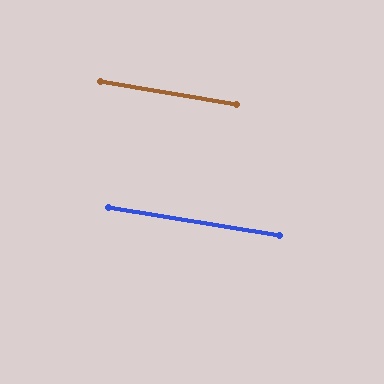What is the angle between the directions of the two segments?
Approximately 0 degrees.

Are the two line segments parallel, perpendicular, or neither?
Parallel — their directions differ by only 0.3°.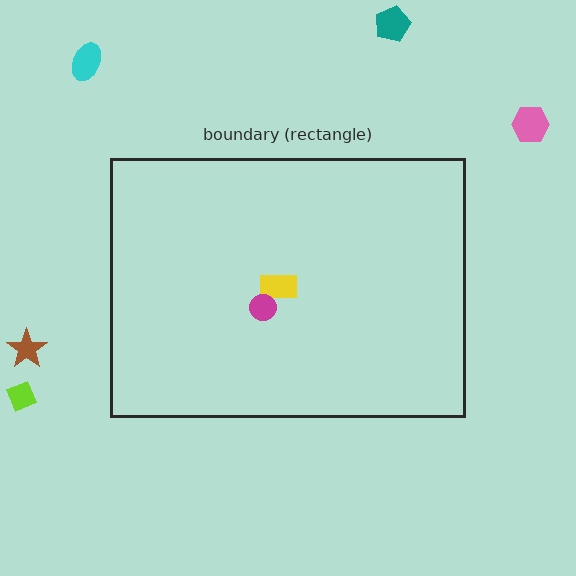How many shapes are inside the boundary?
2 inside, 5 outside.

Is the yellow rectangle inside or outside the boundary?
Inside.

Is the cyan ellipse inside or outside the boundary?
Outside.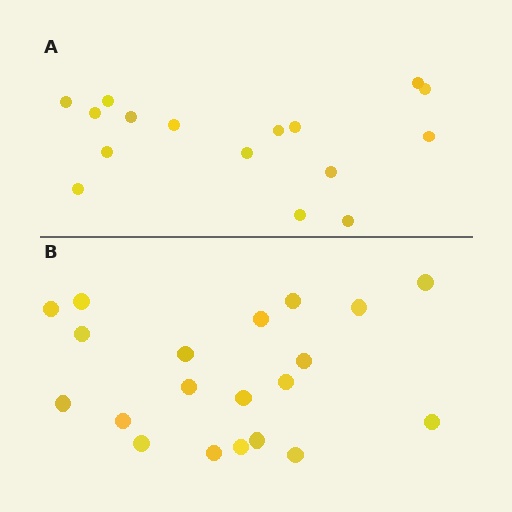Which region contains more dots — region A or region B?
Region B (the bottom region) has more dots.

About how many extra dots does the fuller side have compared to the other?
Region B has about 4 more dots than region A.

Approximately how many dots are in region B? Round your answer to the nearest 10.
About 20 dots.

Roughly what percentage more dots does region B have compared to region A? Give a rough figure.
About 25% more.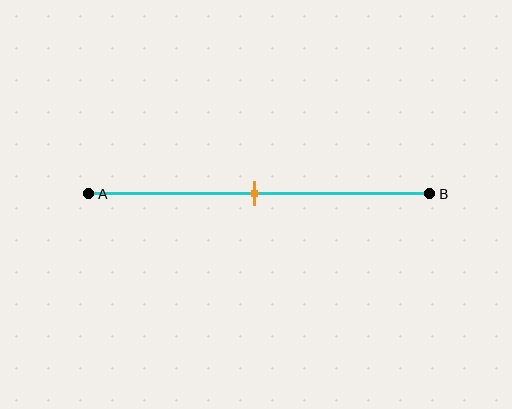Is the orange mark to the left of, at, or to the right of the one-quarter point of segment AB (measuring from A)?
The orange mark is to the right of the one-quarter point of segment AB.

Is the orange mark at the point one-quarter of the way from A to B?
No, the mark is at about 50% from A, not at the 25% one-quarter point.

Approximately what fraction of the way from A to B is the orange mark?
The orange mark is approximately 50% of the way from A to B.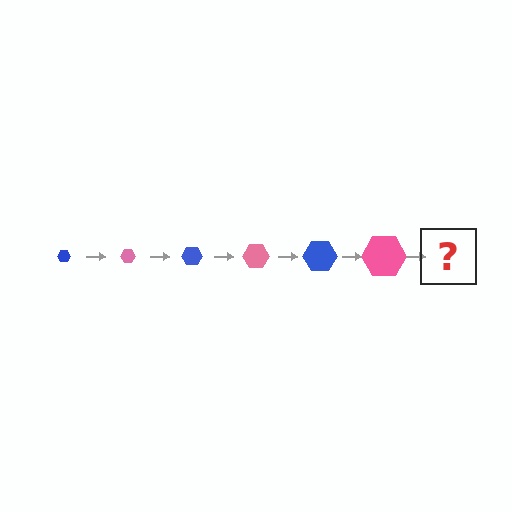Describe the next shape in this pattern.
It should be a blue hexagon, larger than the previous one.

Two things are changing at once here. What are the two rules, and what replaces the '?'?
The two rules are that the hexagon grows larger each step and the color cycles through blue and pink. The '?' should be a blue hexagon, larger than the previous one.